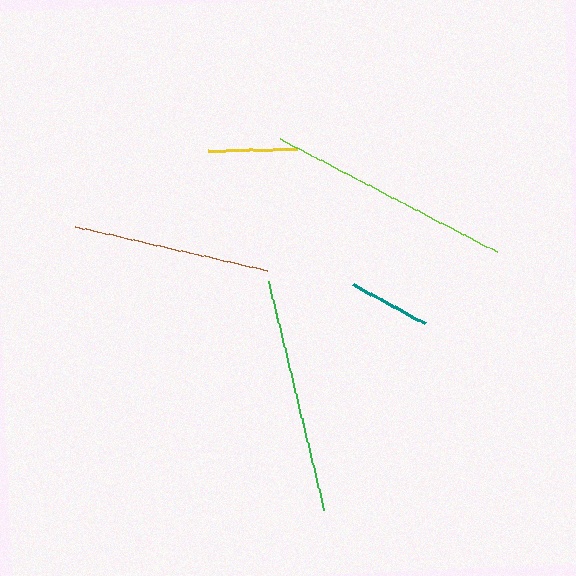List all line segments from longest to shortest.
From longest to shortest: lime, green, brown, yellow, teal.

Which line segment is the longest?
The lime line is the longest at approximately 245 pixels.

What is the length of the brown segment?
The brown segment is approximately 197 pixels long.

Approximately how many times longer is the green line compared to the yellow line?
The green line is approximately 2.7 times the length of the yellow line.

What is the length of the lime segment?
The lime segment is approximately 245 pixels long.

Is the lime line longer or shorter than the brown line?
The lime line is longer than the brown line.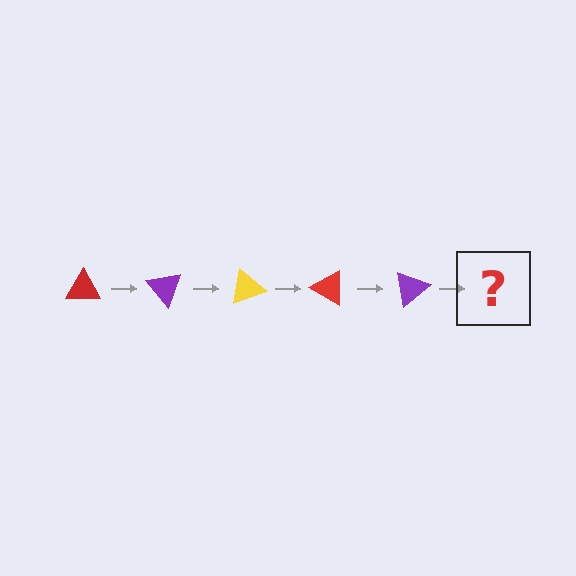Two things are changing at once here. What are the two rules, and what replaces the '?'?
The two rules are that it rotates 50 degrees each step and the color cycles through red, purple, and yellow. The '?' should be a yellow triangle, rotated 250 degrees from the start.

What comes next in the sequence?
The next element should be a yellow triangle, rotated 250 degrees from the start.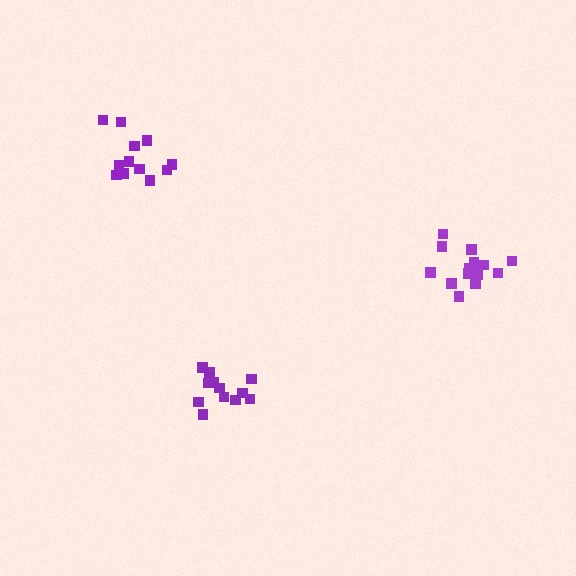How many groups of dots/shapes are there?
There are 3 groups.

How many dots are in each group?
Group 1: 12 dots, Group 2: 15 dots, Group 3: 12 dots (39 total).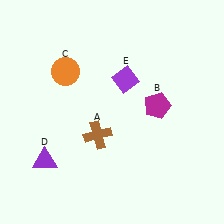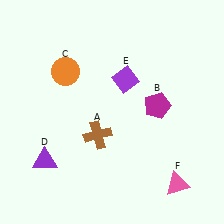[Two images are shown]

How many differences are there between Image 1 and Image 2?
There is 1 difference between the two images.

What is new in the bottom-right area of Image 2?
A pink triangle (F) was added in the bottom-right area of Image 2.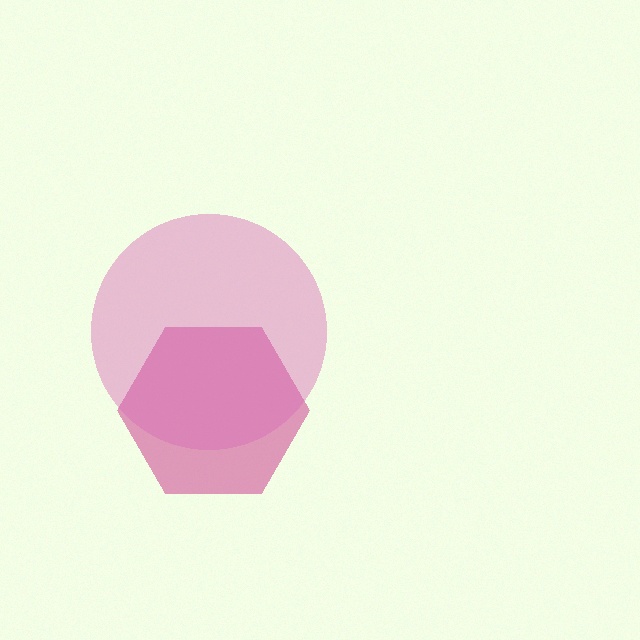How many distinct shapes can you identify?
There are 2 distinct shapes: a magenta hexagon, a pink circle.